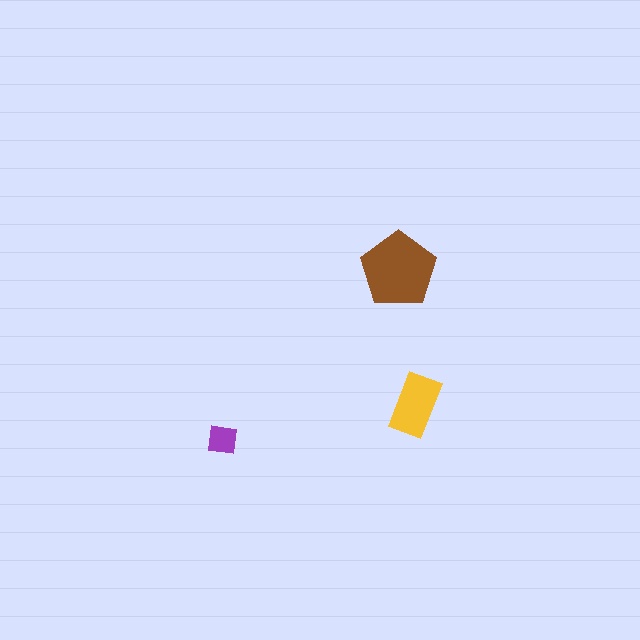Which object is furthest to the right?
The yellow rectangle is rightmost.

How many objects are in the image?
There are 3 objects in the image.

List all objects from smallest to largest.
The purple square, the yellow rectangle, the brown pentagon.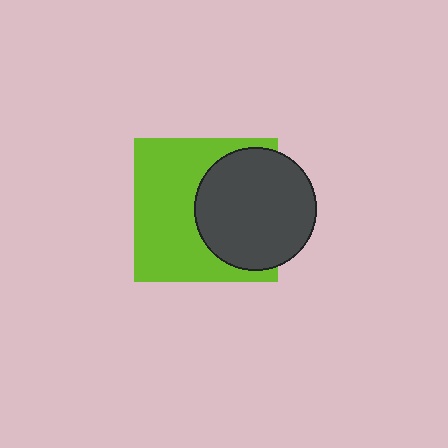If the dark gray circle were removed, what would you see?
You would see the complete lime square.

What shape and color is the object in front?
The object in front is a dark gray circle.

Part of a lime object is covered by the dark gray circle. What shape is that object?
It is a square.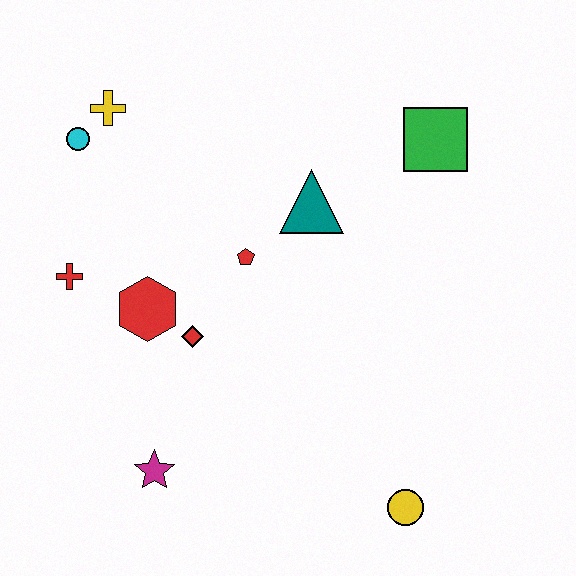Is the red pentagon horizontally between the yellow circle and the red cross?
Yes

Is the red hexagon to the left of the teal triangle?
Yes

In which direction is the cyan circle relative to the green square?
The cyan circle is to the left of the green square.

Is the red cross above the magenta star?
Yes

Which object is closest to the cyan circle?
The yellow cross is closest to the cyan circle.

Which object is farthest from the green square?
The magenta star is farthest from the green square.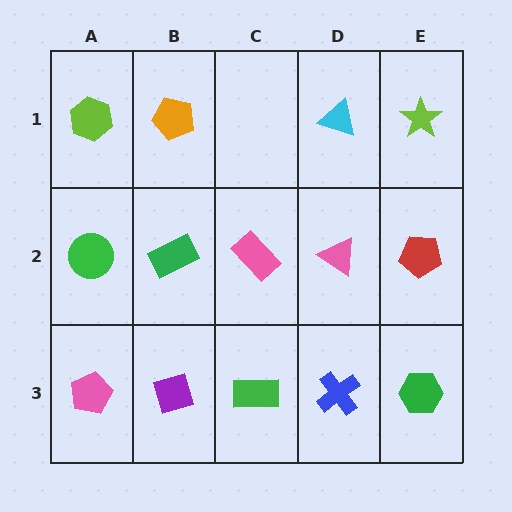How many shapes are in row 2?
5 shapes.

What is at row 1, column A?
A lime hexagon.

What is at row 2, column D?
A pink triangle.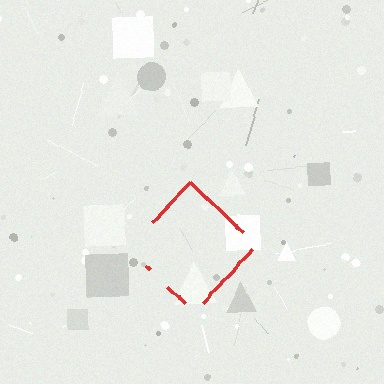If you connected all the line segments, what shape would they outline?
They would outline a diamond.